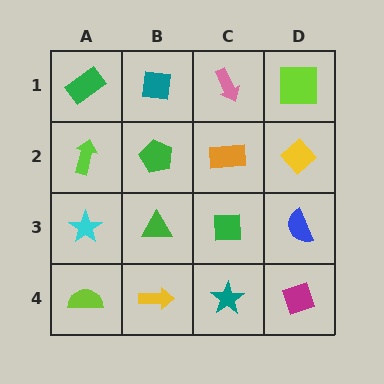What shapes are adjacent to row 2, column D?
A lime square (row 1, column D), a blue semicircle (row 3, column D), an orange rectangle (row 2, column C).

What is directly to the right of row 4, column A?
A yellow arrow.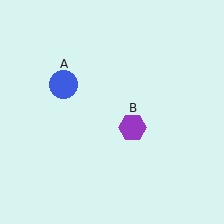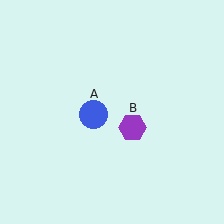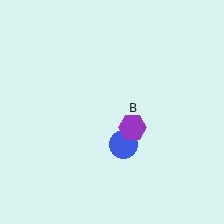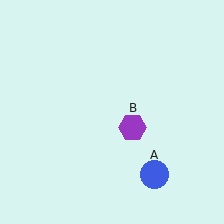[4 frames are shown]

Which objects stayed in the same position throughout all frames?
Purple hexagon (object B) remained stationary.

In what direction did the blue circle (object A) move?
The blue circle (object A) moved down and to the right.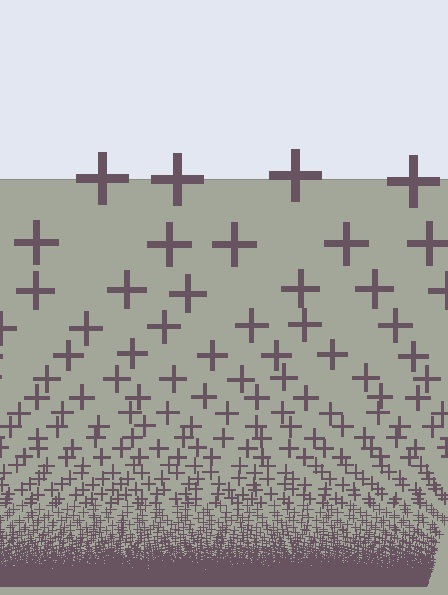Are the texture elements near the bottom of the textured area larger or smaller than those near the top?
Smaller. The gradient is inverted — elements near the bottom are smaller and denser.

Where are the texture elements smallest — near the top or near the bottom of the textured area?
Near the bottom.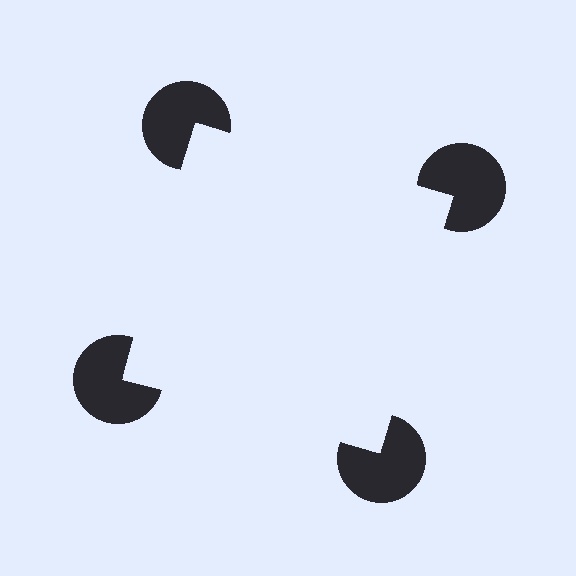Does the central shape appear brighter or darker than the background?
It typically appears slightly brighter than the background, even though no actual brightness change is drawn.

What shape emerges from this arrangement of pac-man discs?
An illusory square — its edges are inferred from the aligned wedge cuts in the pac-man discs, not physically drawn.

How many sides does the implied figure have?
4 sides.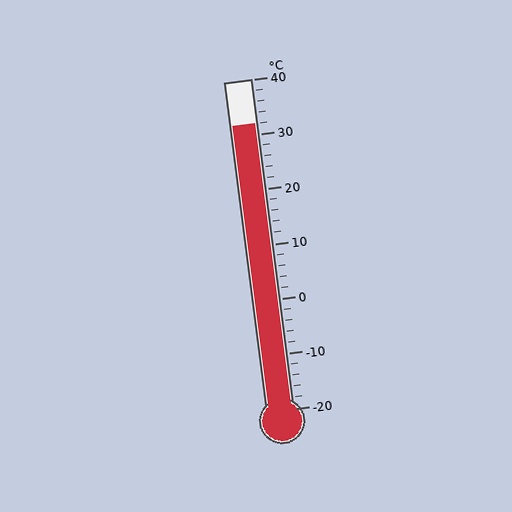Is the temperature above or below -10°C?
The temperature is above -10°C.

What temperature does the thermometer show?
The thermometer shows approximately 32°C.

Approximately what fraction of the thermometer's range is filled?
The thermometer is filled to approximately 85% of its range.